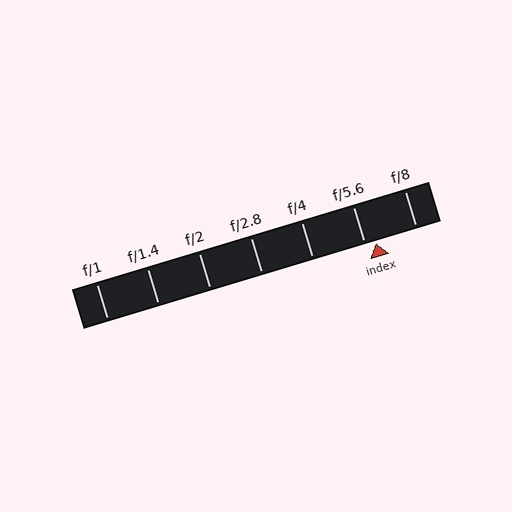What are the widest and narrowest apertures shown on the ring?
The widest aperture shown is f/1 and the narrowest is f/8.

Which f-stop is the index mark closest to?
The index mark is closest to f/5.6.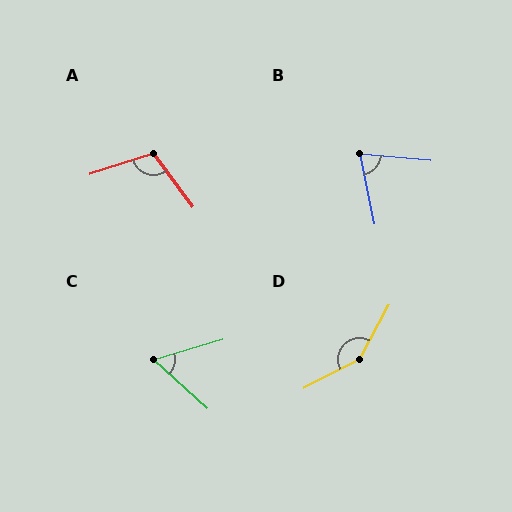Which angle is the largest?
D, at approximately 145 degrees.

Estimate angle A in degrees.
Approximately 109 degrees.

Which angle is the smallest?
C, at approximately 58 degrees.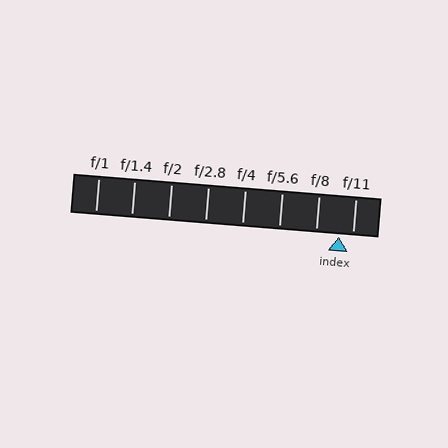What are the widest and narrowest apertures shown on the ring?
The widest aperture shown is f/1 and the narrowest is f/11.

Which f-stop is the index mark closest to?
The index mark is closest to f/11.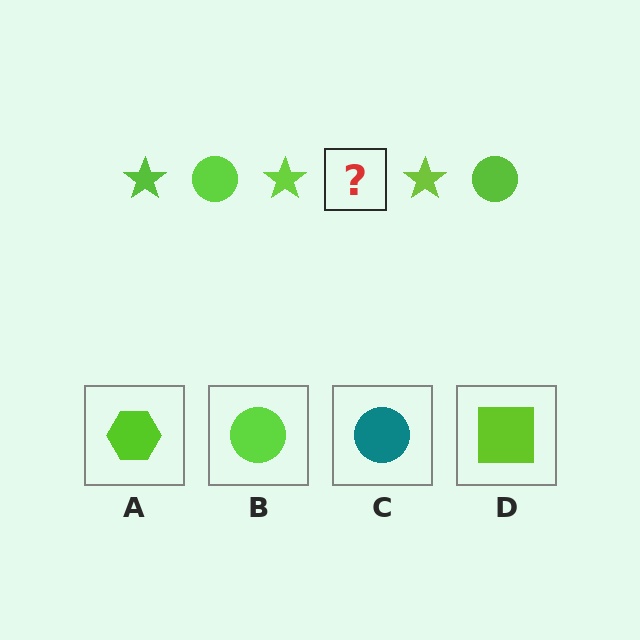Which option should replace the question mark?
Option B.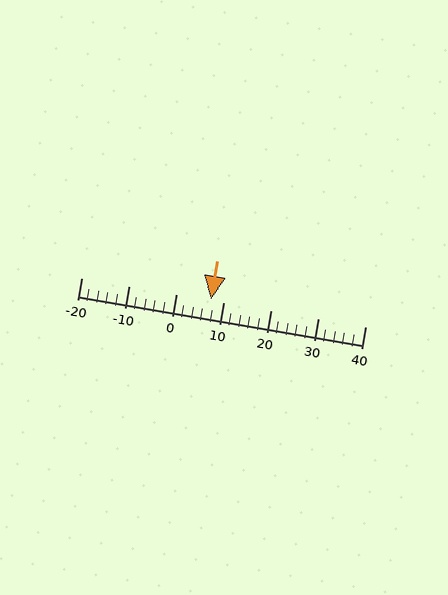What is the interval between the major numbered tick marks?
The major tick marks are spaced 10 units apart.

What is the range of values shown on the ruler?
The ruler shows values from -20 to 40.